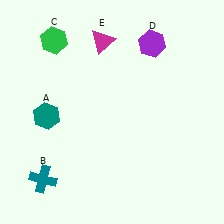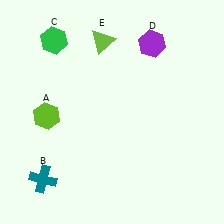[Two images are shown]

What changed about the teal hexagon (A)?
In Image 1, A is teal. In Image 2, it changed to lime.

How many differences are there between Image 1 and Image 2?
There are 2 differences between the two images.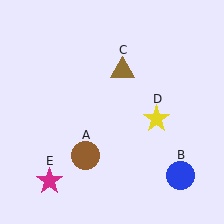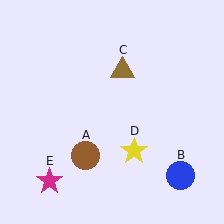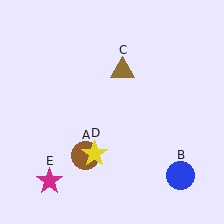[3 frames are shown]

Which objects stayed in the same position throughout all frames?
Brown circle (object A) and blue circle (object B) and brown triangle (object C) and magenta star (object E) remained stationary.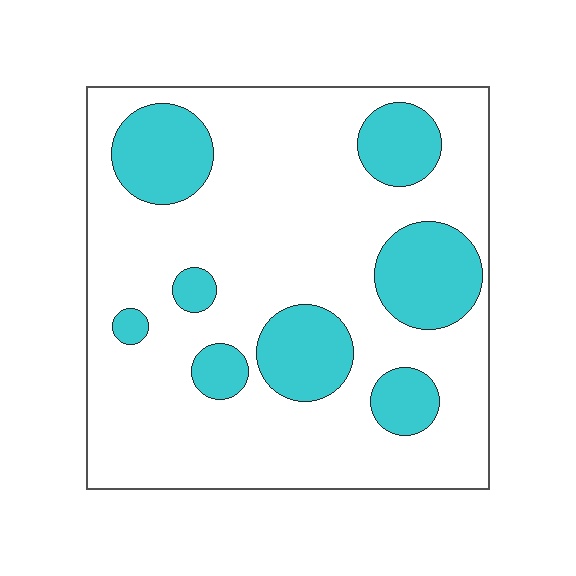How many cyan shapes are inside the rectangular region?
8.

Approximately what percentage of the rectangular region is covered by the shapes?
Approximately 25%.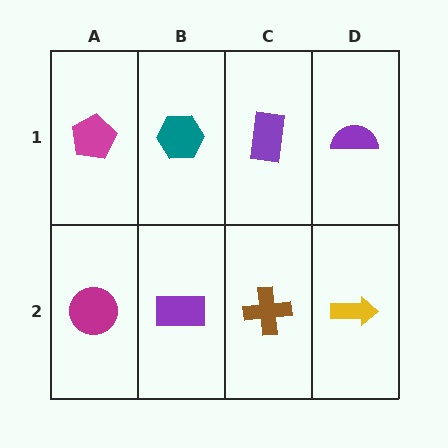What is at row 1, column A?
A magenta pentagon.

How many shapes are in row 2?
4 shapes.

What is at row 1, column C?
A purple rectangle.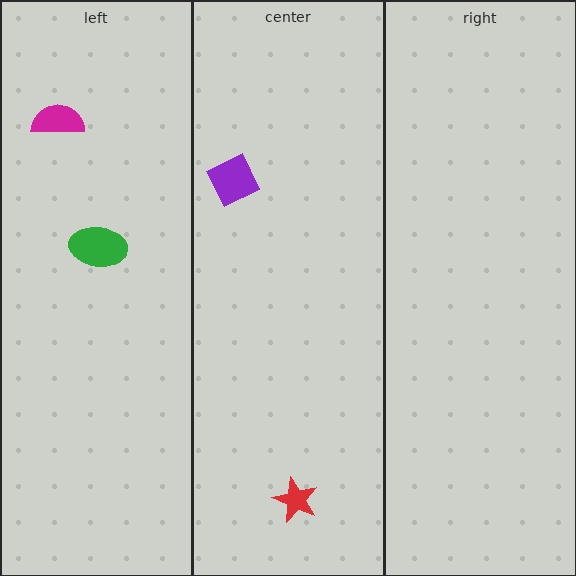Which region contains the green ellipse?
The left region.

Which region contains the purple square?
The center region.